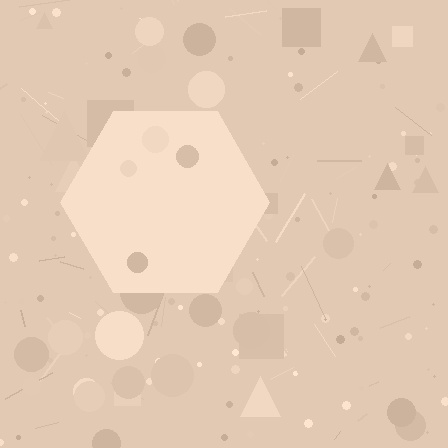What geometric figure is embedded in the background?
A hexagon is embedded in the background.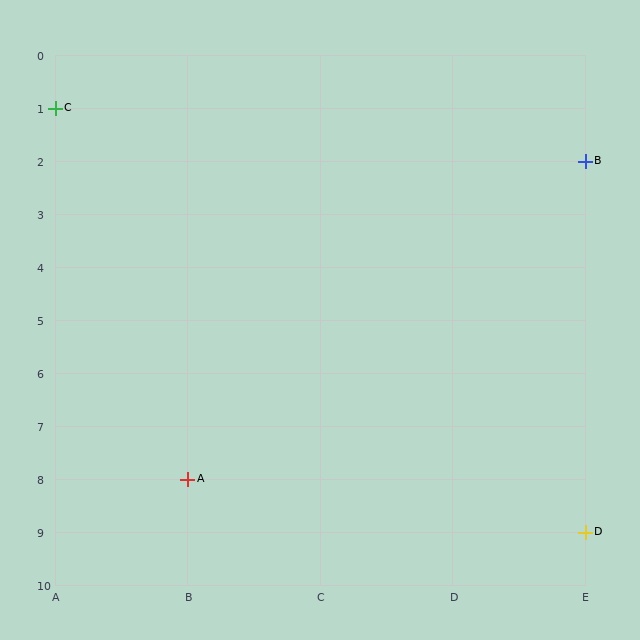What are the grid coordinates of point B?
Point B is at grid coordinates (E, 2).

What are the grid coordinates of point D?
Point D is at grid coordinates (E, 9).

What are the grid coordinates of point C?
Point C is at grid coordinates (A, 1).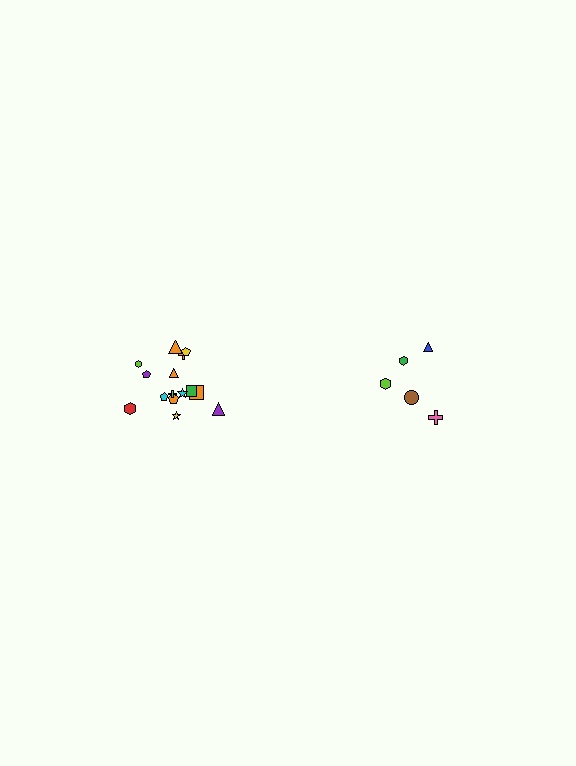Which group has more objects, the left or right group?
The left group.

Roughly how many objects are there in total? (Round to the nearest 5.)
Roughly 20 objects in total.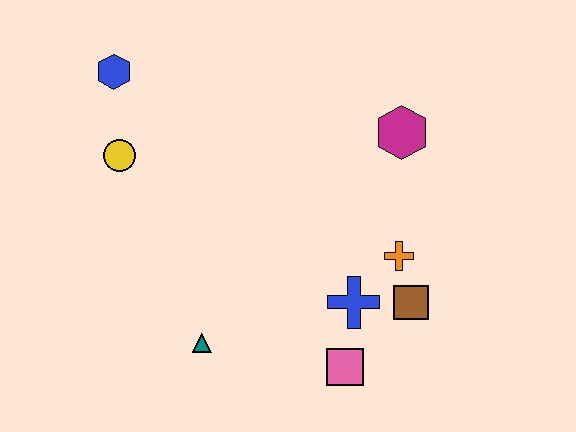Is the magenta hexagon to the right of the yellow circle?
Yes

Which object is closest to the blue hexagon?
The yellow circle is closest to the blue hexagon.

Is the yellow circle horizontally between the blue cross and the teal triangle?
No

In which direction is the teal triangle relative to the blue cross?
The teal triangle is to the left of the blue cross.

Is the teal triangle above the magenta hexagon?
No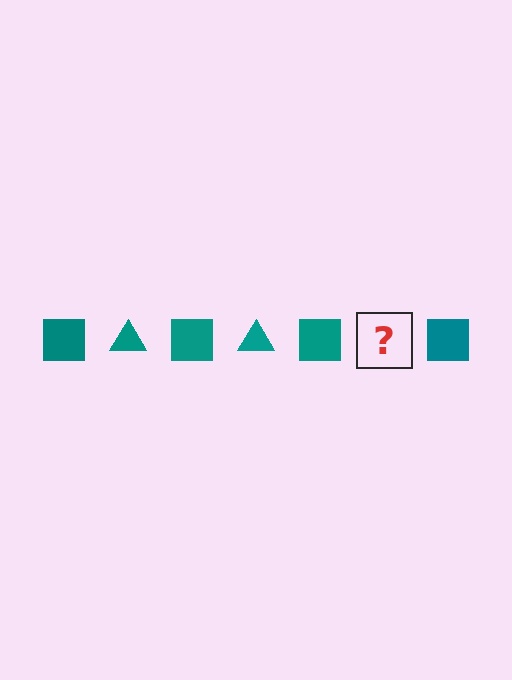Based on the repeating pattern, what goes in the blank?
The blank should be a teal triangle.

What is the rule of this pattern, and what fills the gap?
The rule is that the pattern cycles through square, triangle shapes in teal. The gap should be filled with a teal triangle.